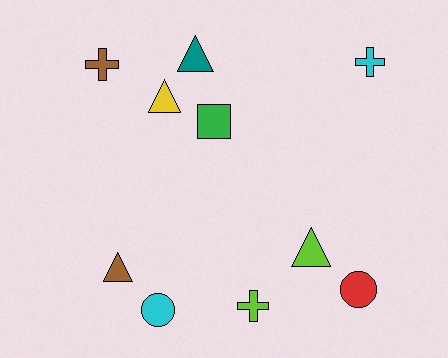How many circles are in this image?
There are 2 circles.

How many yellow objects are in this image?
There is 1 yellow object.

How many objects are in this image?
There are 10 objects.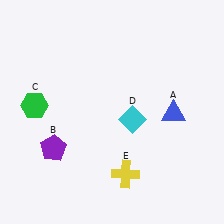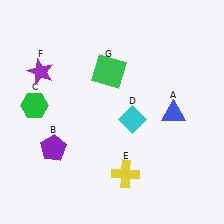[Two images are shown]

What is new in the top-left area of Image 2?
A purple star (F) was added in the top-left area of Image 2.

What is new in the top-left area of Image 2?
A green square (G) was added in the top-left area of Image 2.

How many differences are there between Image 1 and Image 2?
There are 2 differences between the two images.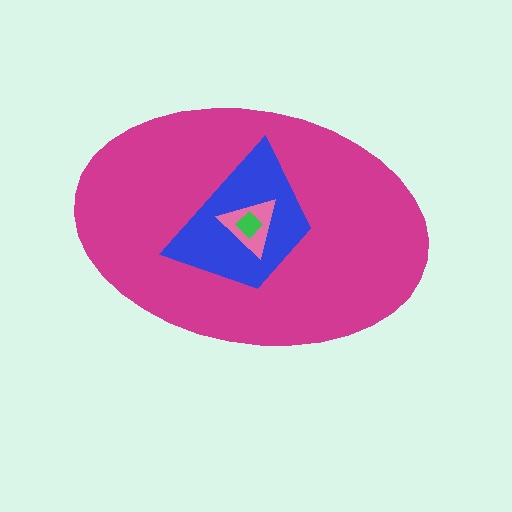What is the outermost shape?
The magenta ellipse.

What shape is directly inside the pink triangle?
The green diamond.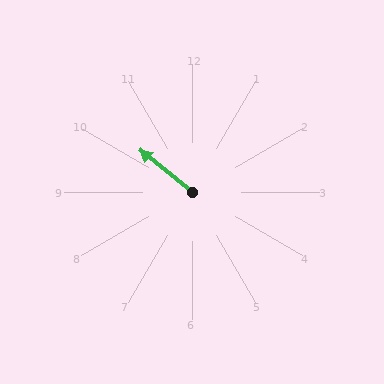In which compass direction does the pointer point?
Northwest.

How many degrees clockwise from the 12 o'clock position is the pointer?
Approximately 309 degrees.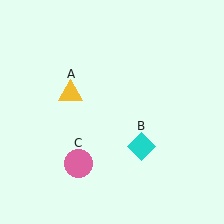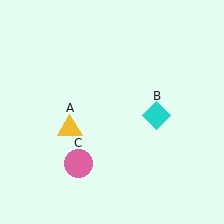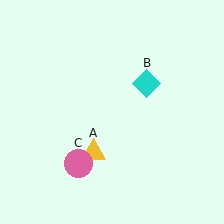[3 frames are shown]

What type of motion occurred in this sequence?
The yellow triangle (object A), cyan diamond (object B) rotated counterclockwise around the center of the scene.